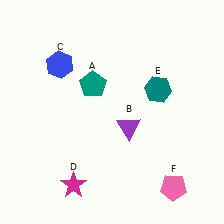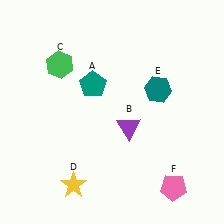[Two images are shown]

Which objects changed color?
C changed from blue to green. D changed from magenta to yellow.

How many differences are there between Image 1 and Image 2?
There are 2 differences between the two images.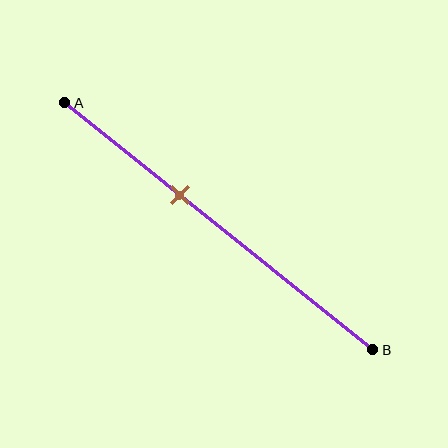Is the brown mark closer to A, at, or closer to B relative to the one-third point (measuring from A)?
The brown mark is closer to point B than the one-third point of segment AB.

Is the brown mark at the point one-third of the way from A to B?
No, the mark is at about 35% from A, not at the 33% one-third point.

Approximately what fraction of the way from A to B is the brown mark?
The brown mark is approximately 35% of the way from A to B.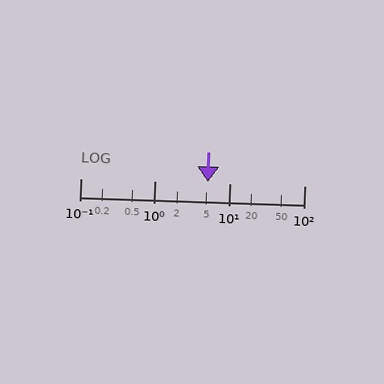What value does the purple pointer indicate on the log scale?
The pointer indicates approximately 5.1.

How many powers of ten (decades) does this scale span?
The scale spans 3 decades, from 0.1 to 100.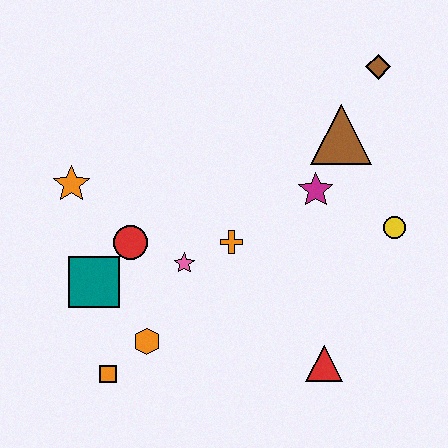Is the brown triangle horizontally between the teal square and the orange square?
No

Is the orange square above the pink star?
No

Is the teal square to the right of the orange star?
Yes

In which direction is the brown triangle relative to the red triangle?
The brown triangle is above the red triangle.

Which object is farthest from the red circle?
The brown diamond is farthest from the red circle.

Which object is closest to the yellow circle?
The magenta star is closest to the yellow circle.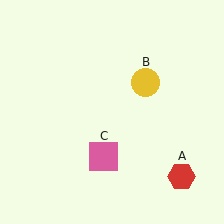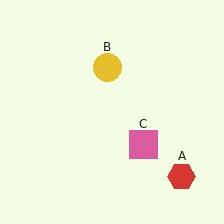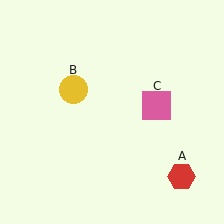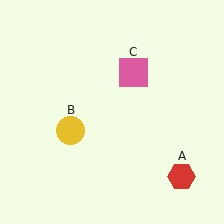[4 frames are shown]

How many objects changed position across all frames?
2 objects changed position: yellow circle (object B), pink square (object C).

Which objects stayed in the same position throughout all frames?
Red hexagon (object A) remained stationary.